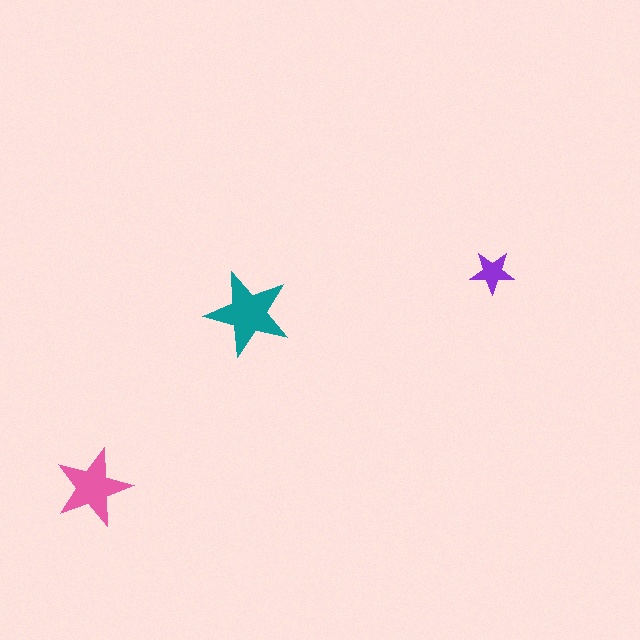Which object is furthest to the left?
The pink star is leftmost.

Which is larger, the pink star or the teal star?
The teal one.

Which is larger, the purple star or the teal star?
The teal one.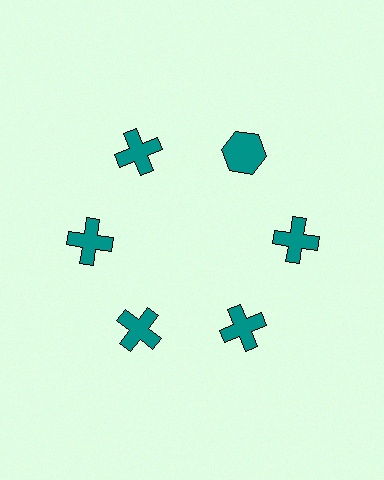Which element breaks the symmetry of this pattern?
The teal hexagon at roughly the 1 o'clock position breaks the symmetry. All other shapes are teal crosses.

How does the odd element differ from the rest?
It has a different shape: hexagon instead of cross.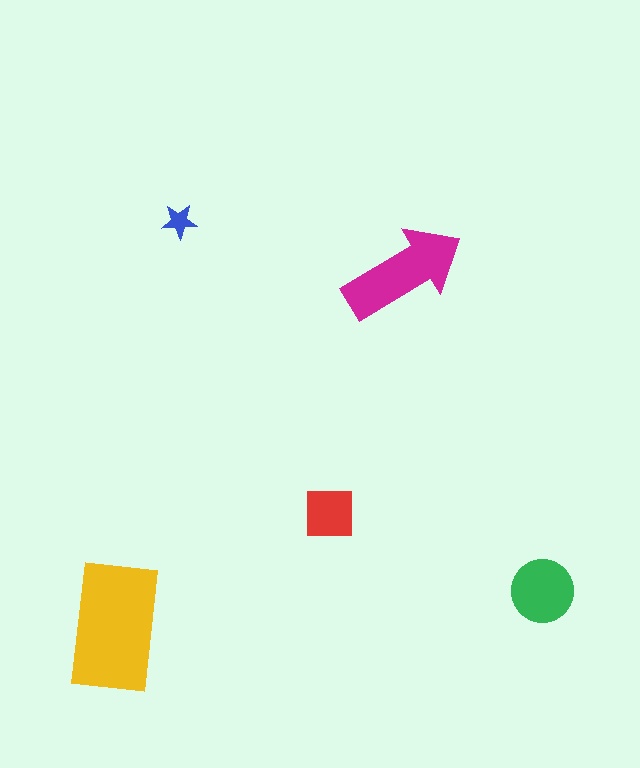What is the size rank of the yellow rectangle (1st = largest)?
1st.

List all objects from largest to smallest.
The yellow rectangle, the magenta arrow, the green circle, the red square, the blue star.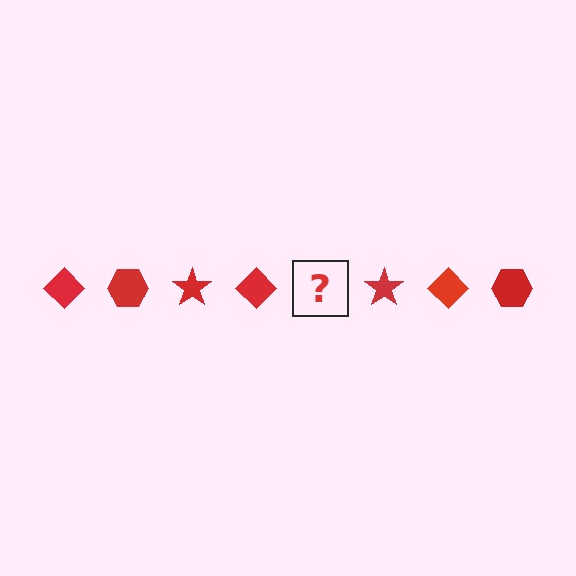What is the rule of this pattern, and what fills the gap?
The rule is that the pattern cycles through diamond, hexagon, star shapes in red. The gap should be filled with a red hexagon.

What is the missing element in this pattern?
The missing element is a red hexagon.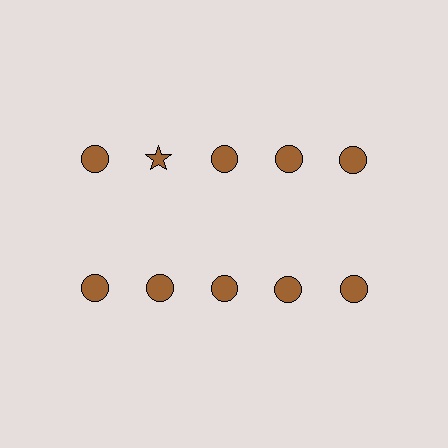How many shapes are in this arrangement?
There are 10 shapes arranged in a grid pattern.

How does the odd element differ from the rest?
It has a different shape: star instead of circle.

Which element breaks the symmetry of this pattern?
The brown star in the top row, second from left column breaks the symmetry. All other shapes are brown circles.